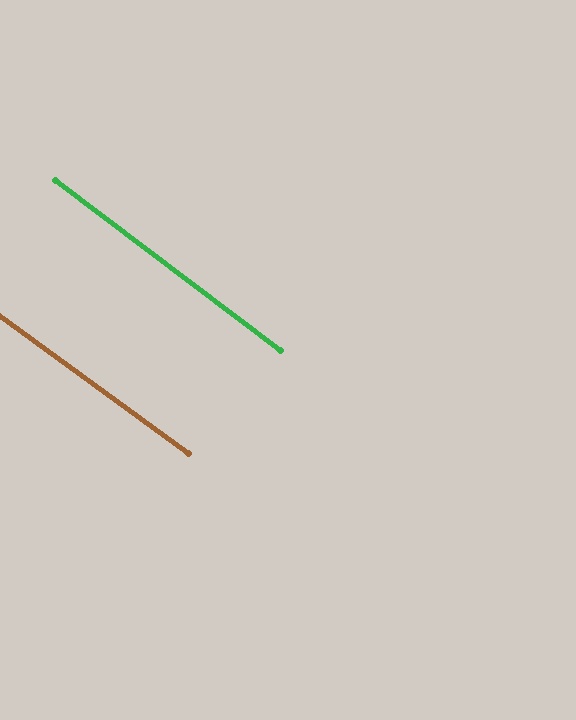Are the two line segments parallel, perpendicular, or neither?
Parallel — their directions differ by only 1.0°.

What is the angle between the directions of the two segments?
Approximately 1 degree.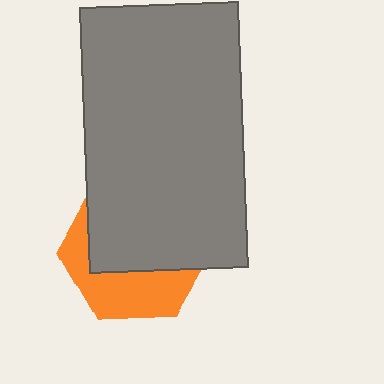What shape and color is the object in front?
The object in front is a gray rectangle.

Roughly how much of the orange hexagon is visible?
A small part of it is visible (roughly 39%).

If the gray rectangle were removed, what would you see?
You would see the complete orange hexagon.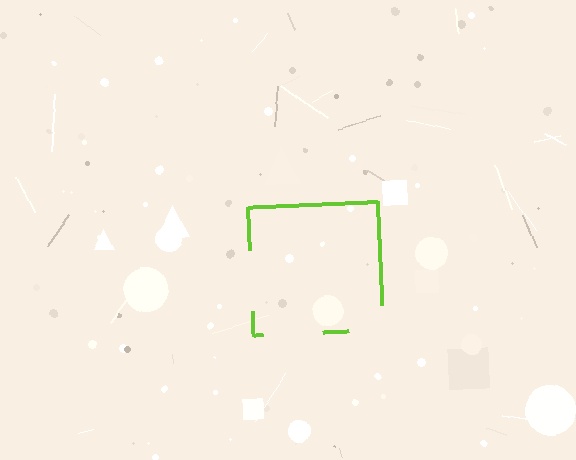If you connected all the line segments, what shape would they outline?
They would outline a square.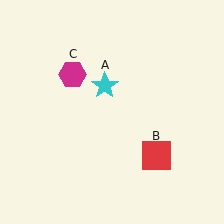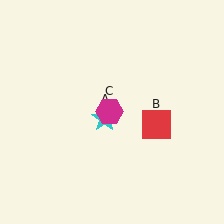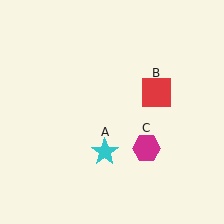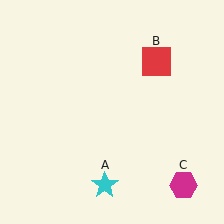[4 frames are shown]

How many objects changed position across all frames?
3 objects changed position: cyan star (object A), red square (object B), magenta hexagon (object C).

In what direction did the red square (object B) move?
The red square (object B) moved up.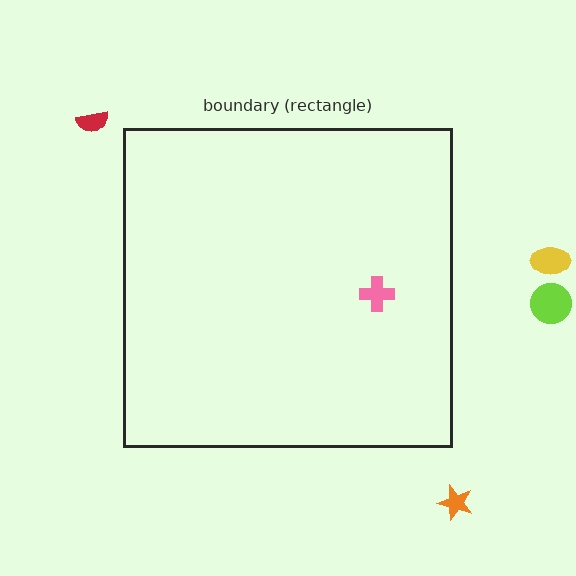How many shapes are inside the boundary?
1 inside, 4 outside.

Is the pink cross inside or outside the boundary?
Inside.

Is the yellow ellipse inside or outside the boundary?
Outside.